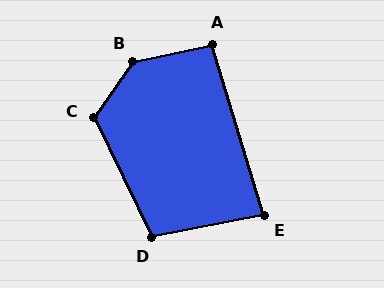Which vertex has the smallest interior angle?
E, at approximately 84 degrees.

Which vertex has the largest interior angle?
B, at approximately 137 degrees.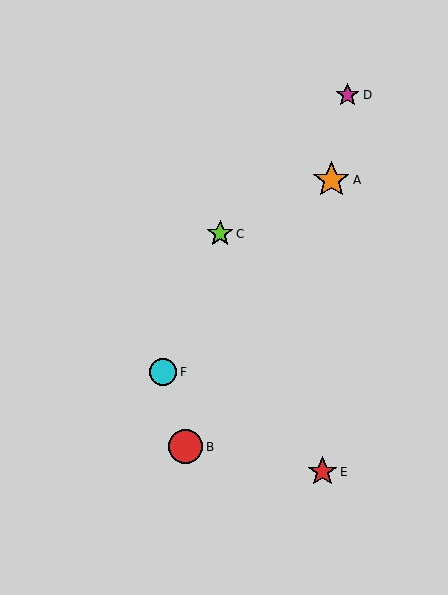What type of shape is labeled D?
Shape D is a magenta star.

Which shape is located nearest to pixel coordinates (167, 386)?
The cyan circle (labeled F) at (163, 372) is nearest to that location.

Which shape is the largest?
The orange star (labeled A) is the largest.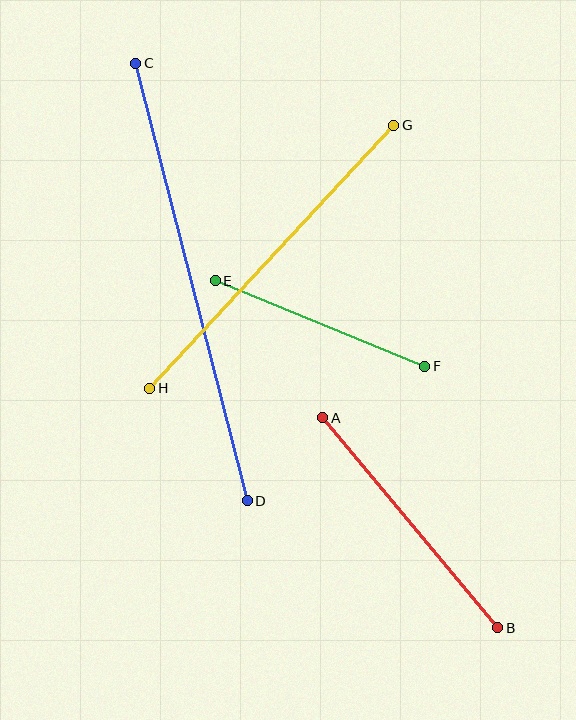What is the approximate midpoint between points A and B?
The midpoint is at approximately (410, 523) pixels.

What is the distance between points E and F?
The distance is approximately 226 pixels.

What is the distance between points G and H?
The distance is approximately 359 pixels.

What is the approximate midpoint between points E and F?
The midpoint is at approximately (320, 323) pixels.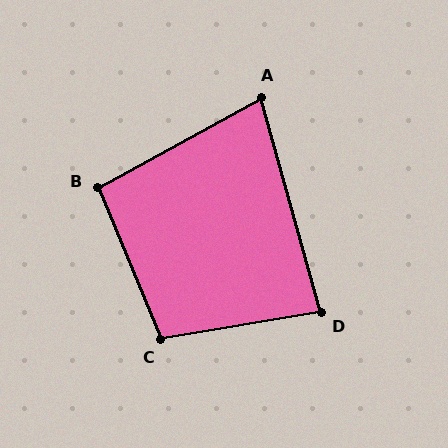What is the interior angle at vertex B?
Approximately 96 degrees (obtuse).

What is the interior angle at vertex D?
Approximately 84 degrees (acute).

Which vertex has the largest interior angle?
C, at approximately 103 degrees.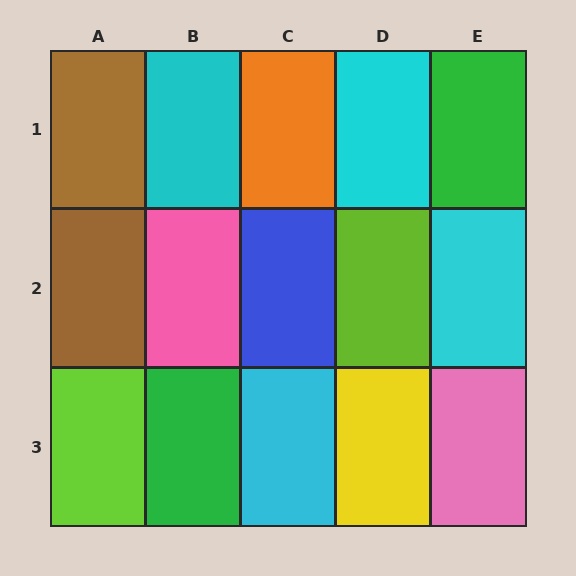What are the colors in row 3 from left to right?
Lime, green, cyan, yellow, pink.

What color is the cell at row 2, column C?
Blue.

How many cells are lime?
2 cells are lime.